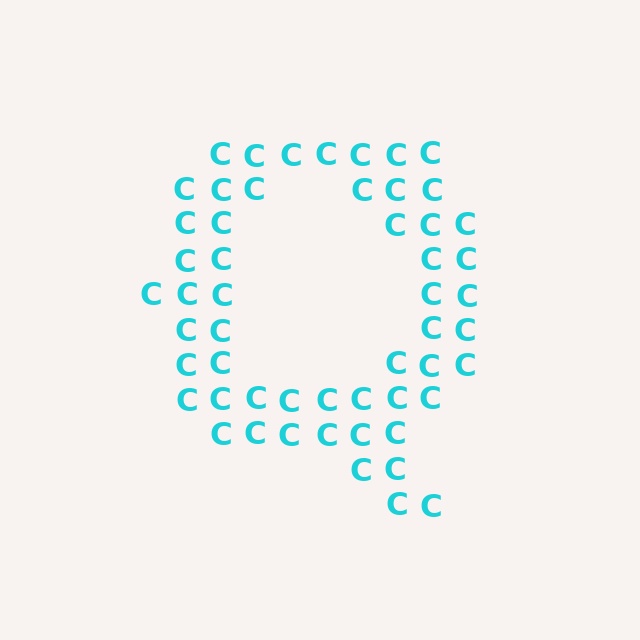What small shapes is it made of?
It is made of small letter C's.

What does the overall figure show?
The overall figure shows the letter Q.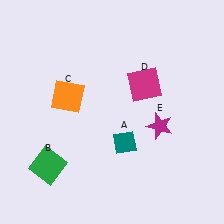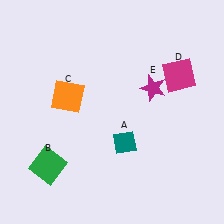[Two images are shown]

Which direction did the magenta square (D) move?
The magenta square (D) moved right.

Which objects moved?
The objects that moved are: the magenta square (D), the magenta star (E).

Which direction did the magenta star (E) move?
The magenta star (E) moved up.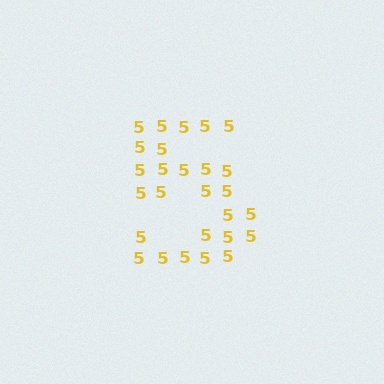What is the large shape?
The large shape is the digit 5.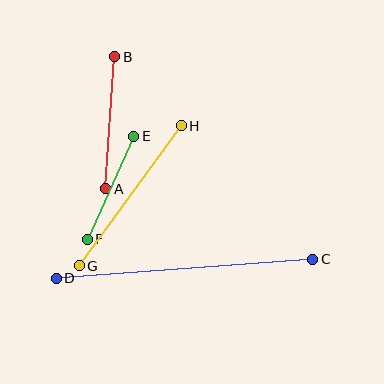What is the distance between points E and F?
The distance is approximately 113 pixels.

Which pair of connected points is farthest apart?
Points C and D are farthest apart.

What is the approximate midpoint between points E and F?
The midpoint is at approximately (110, 188) pixels.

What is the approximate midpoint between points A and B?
The midpoint is at approximately (110, 123) pixels.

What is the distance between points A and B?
The distance is approximately 132 pixels.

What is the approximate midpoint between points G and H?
The midpoint is at approximately (130, 196) pixels.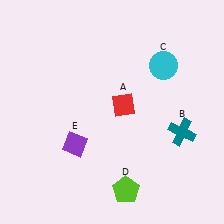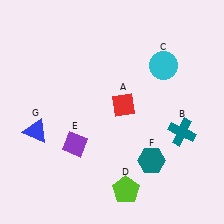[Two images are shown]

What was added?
A teal hexagon (F), a blue triangle (G) were added in Image 2.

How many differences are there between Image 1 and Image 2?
There are 2 differences between the two images.